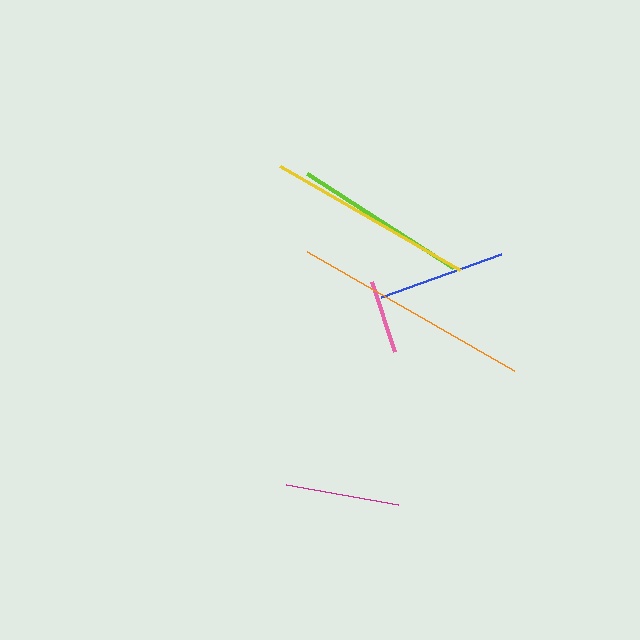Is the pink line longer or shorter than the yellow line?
The yellow line is longer than the pink line.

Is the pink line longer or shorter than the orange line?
The orange line is longer than the pink line.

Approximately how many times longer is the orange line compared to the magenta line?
The orange line is approximately 2.1 times the length of the magenta line.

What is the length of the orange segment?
The orange segment is approximately 239 pixels long.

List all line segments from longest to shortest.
From longest to shortest: orange, yellow, lime, blue, magenta, pink.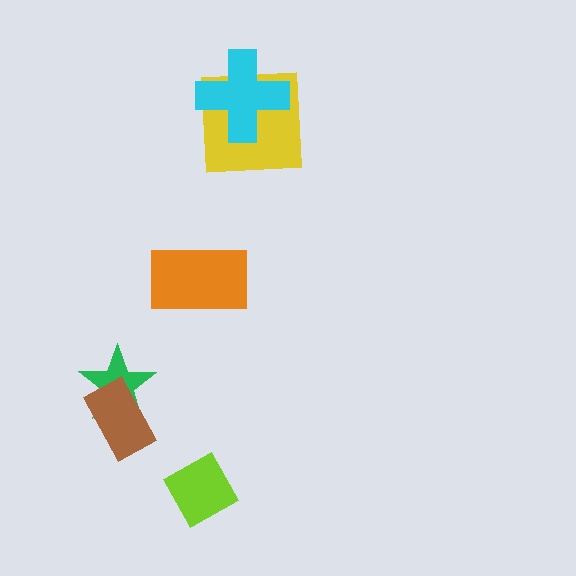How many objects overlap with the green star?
1 object overlaps with the green star.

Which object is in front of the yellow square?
The cyan cross is in front of the yellow square.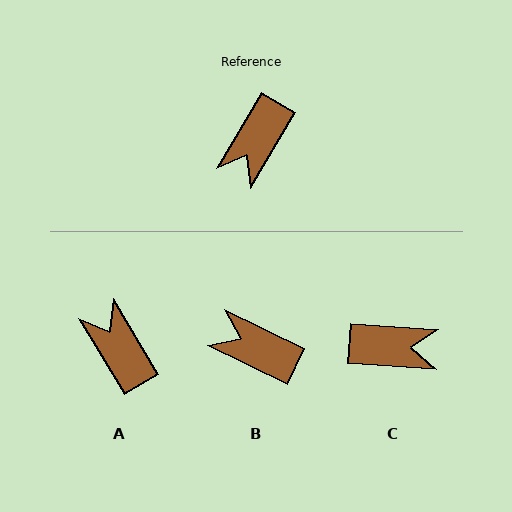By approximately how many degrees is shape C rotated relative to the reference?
Approximately 117 degrees counter-clockwise.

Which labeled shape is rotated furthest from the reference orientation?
A, about 118 degrees away.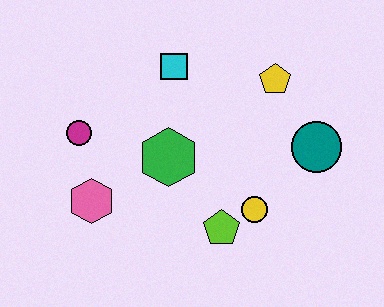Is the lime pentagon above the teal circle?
No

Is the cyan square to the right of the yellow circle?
No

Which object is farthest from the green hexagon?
The teal circle is farthest from the green hexagon.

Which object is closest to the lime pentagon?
The yellow circle is closest to the lime pentagon.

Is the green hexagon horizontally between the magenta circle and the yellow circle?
Yes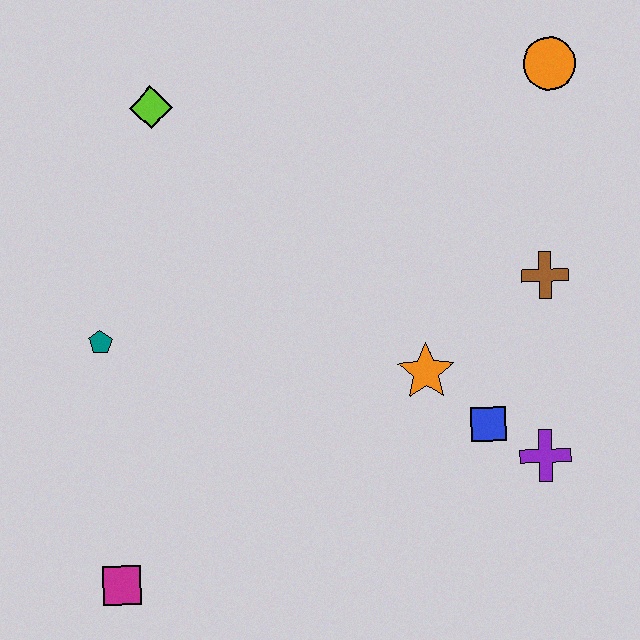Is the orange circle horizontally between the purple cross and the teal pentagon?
No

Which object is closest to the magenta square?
The teal pentagon is closest to the magenta square.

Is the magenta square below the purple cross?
Yes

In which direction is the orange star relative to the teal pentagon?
The orange star is to the right of the teal pentagon.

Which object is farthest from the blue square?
The lime diamond is farthest from the blue square.